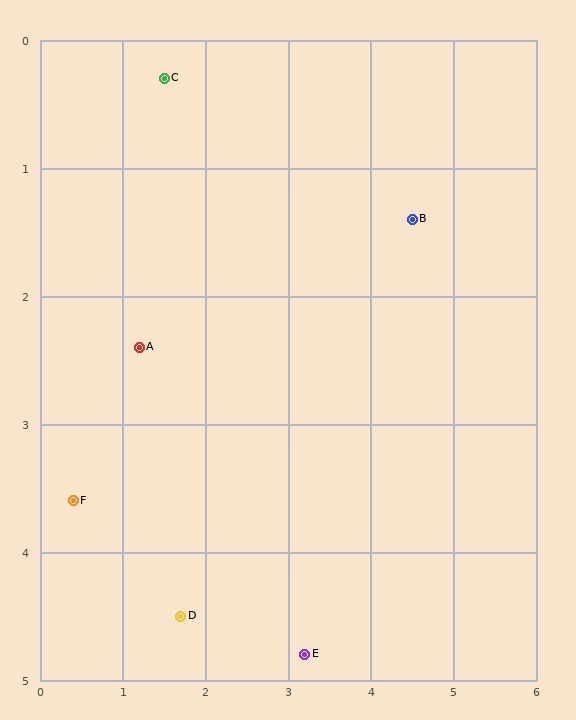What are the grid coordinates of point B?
Point B is at approximately (4.5, 1.4).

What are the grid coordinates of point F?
Point F is at approximately (0.4, 3.6).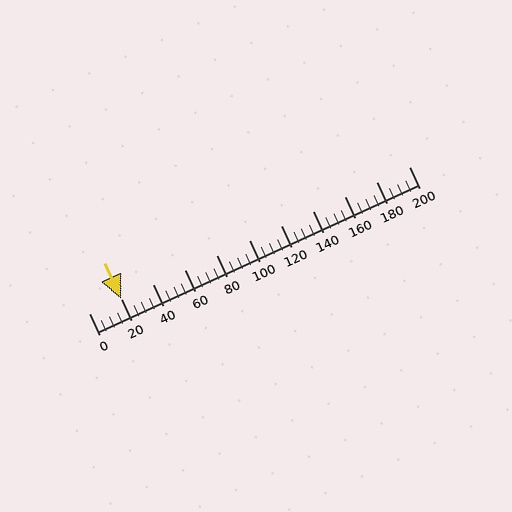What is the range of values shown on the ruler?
The ruler shows values from 0 to 200.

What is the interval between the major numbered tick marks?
The major tick marks are spaced 20 units apart.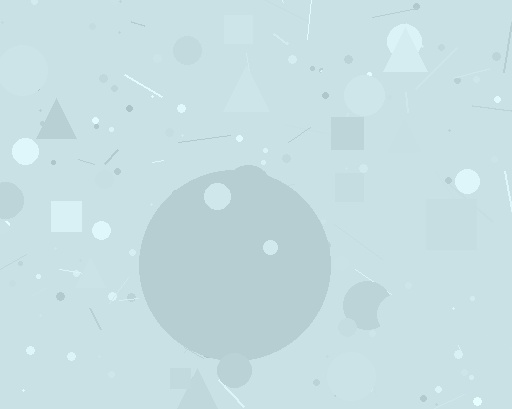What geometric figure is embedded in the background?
A circle is embedded in the background.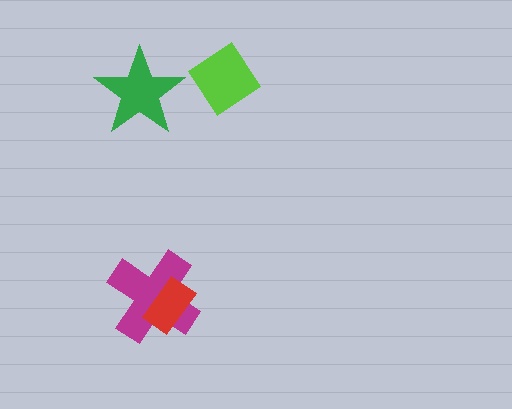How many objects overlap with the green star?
0 objects overlap with the green star.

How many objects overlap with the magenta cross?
1 object overlaps with the magenta cross.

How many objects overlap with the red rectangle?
1 object overlaps with the red rectangle.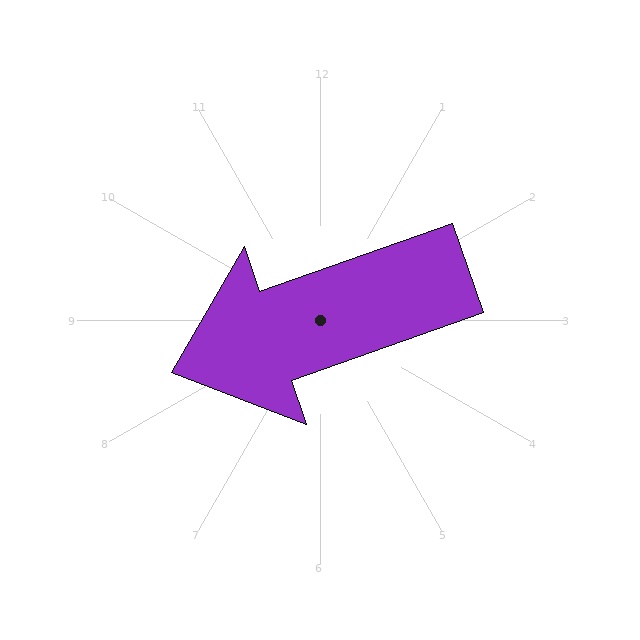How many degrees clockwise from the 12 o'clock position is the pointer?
Approximately 251 degrees.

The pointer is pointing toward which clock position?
Roughly 8 o'clock.